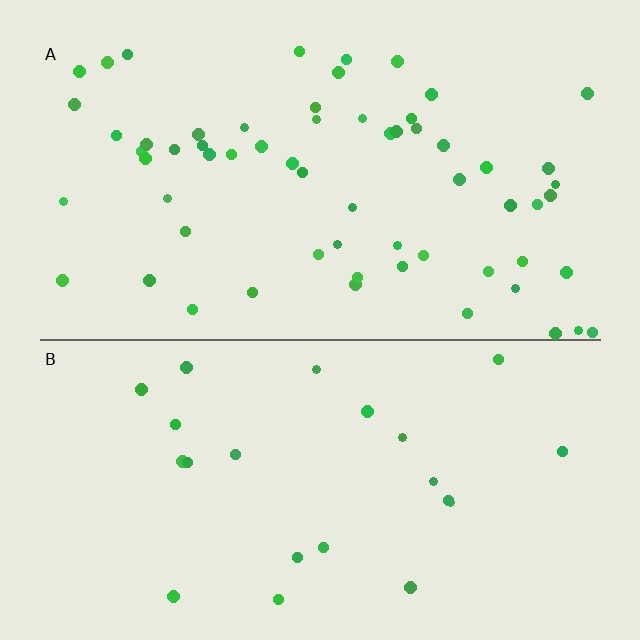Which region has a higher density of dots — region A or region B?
A (the top).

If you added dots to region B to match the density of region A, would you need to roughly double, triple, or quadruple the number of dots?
Approximately triple.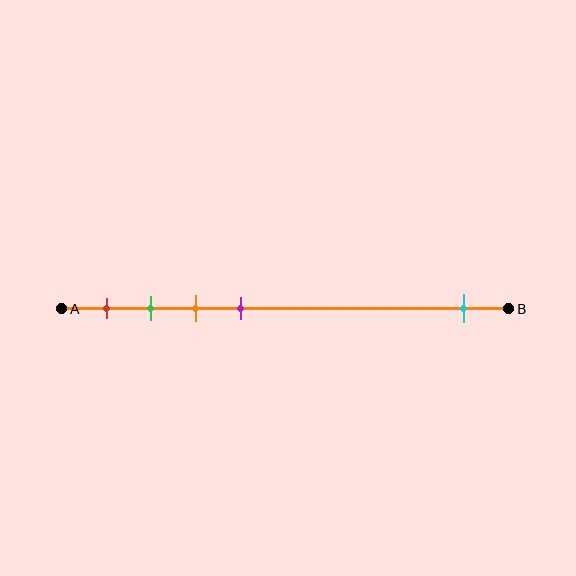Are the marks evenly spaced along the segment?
No, the marks are not evenly spaced.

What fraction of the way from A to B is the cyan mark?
The cyan mark is approximately 90% (0.9) of the way from A to B.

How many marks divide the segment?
There are 5 marks dividing the segment.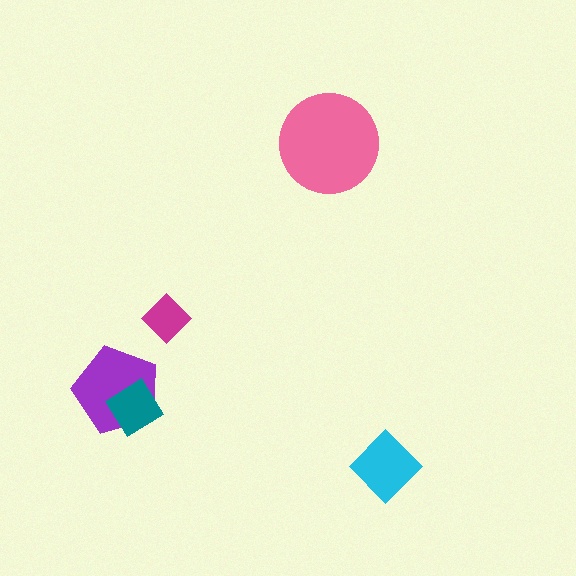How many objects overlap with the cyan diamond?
0 objects overlap with the cyan diamond.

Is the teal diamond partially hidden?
No, no other shape covers it.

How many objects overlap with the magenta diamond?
0 objects overlap with the magenta diamond.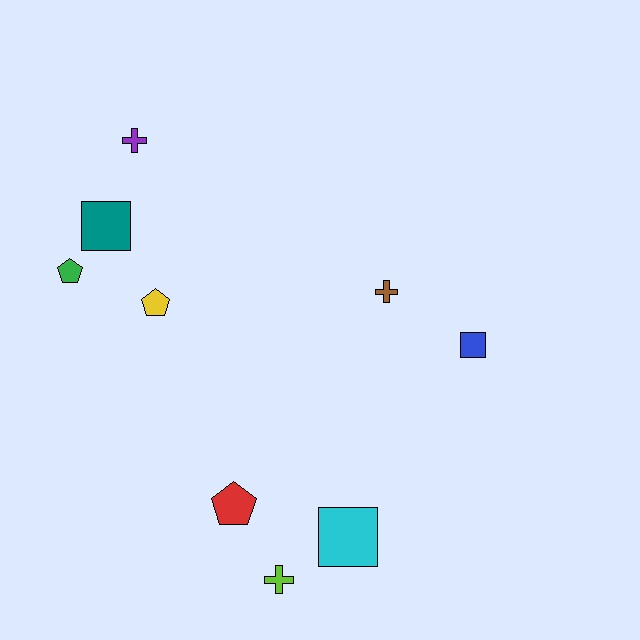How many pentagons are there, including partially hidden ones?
There are 3 pentagons.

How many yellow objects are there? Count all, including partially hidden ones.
There is 1 yellow object.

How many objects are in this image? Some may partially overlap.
There are 9 objects.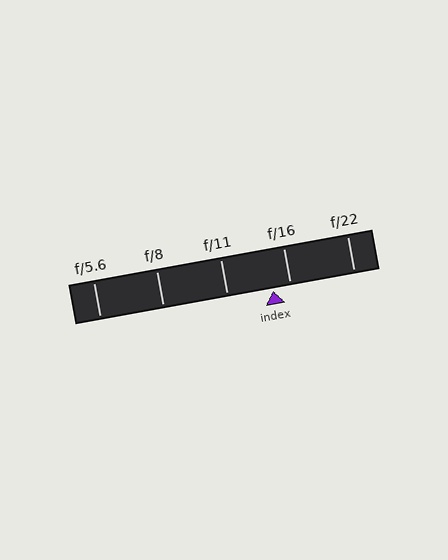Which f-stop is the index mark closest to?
The index mark is closest to f/16.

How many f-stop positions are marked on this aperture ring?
There are 5 f-stop positions marked.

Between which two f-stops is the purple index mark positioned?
The index mark is between f/11 and f/16.